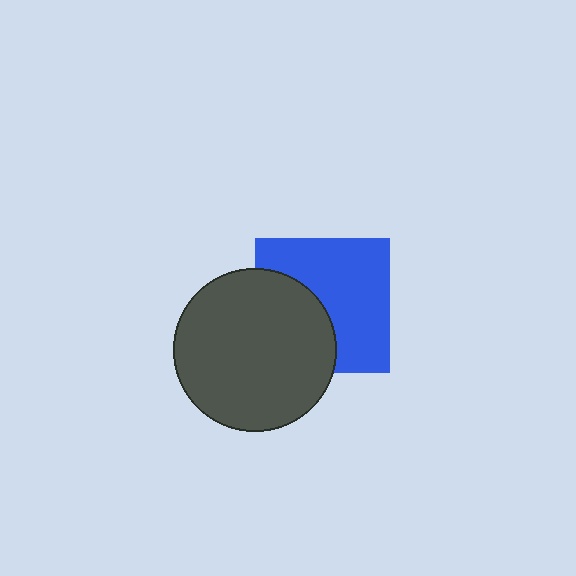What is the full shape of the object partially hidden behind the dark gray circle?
The partially hidden object is a blue square.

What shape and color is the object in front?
The object in front is a dark gray circle.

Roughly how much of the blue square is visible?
About half of it is visible (roughly 61%).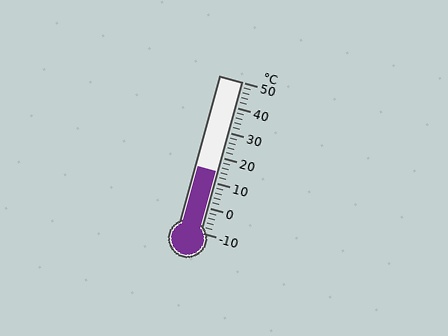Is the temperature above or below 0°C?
The temperature is above 0°C.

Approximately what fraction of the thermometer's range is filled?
The thermometer is filled to approximately 40% of its range.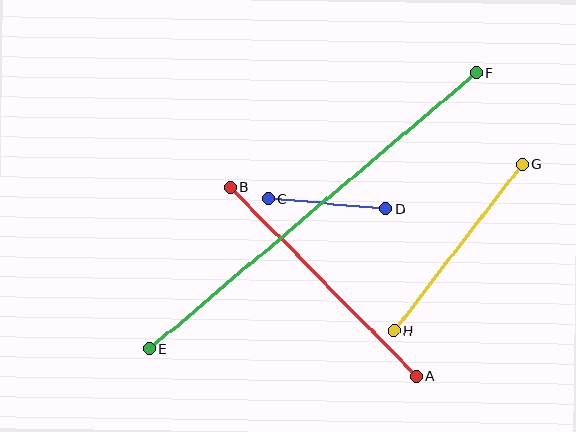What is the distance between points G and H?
The distance is approximately 210 pixels.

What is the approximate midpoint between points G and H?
The midpoint is at approximately (458, 247) pixels.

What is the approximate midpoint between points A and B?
The midpoint is at approximately (323, 282) pixels.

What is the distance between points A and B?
The distance is approximately 264 pixels.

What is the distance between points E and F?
The distance is approximately 428 pixels.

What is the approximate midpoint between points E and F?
The midpoint is at approximately (313, 211) pixels.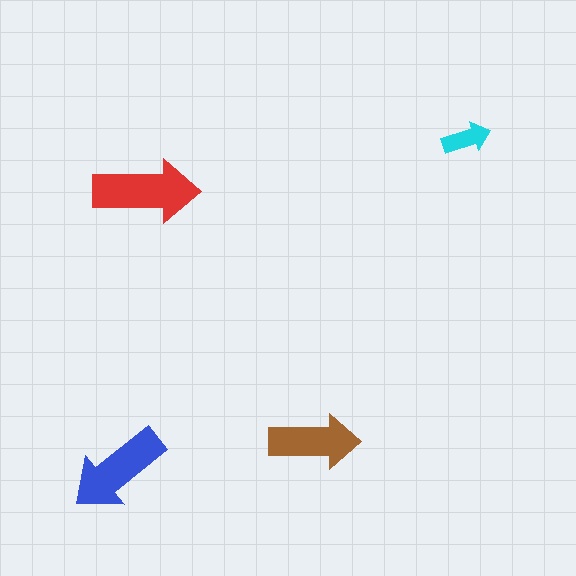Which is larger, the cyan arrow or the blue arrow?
The blue one.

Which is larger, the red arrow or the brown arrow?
The red one.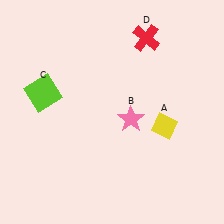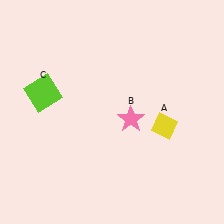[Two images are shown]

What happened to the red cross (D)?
The red cross (D) was removed in Image 2. It was in the top-right area of Image 1.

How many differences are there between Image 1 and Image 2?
There is 1 difference between the two images.